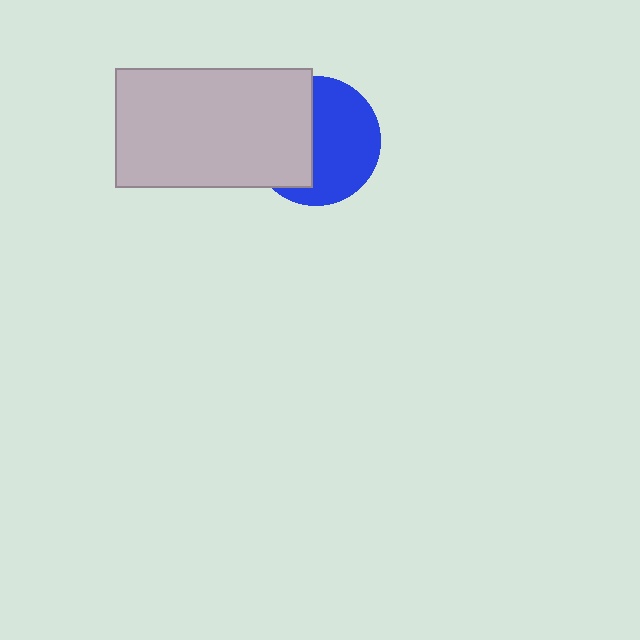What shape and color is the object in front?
The object in front is a light gray rectangle.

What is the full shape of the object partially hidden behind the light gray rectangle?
The partially hidden object is a blue circle.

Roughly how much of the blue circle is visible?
About half of it is visible (roughly 56%).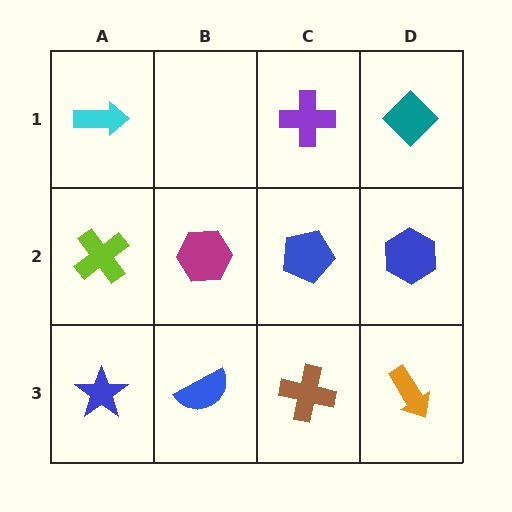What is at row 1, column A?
A cyan arrow.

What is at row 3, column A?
A blue star.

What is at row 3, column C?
A brown cross.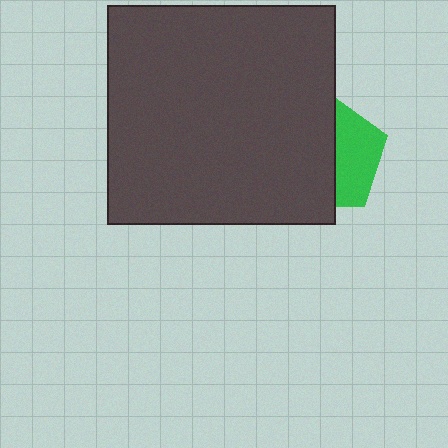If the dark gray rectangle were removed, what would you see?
You would see the complete green pentagon.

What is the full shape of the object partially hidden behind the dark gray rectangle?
The partially hidden object is a green pentagon.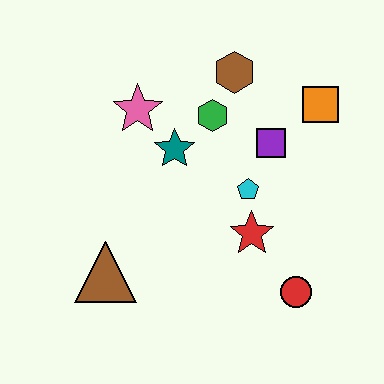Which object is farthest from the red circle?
The pink star is farthest from the red circle.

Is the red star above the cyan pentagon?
No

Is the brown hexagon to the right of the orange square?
No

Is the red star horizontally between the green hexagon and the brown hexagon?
No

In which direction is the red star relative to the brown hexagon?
The red star is below the brown hexagon.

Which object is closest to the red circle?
The red star is closest to the red circle.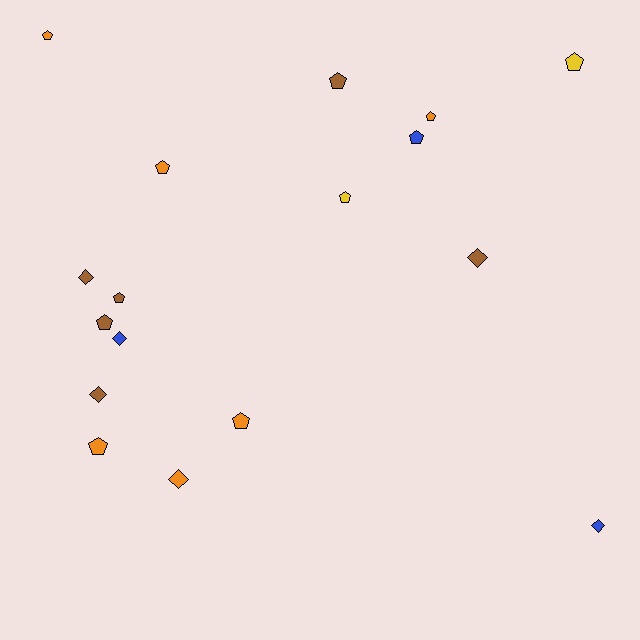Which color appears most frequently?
Orange, with 6 objects.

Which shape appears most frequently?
Pentagon, with 11 objects.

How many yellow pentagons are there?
There are 2 yellow pentagons.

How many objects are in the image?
There are 17 objects.